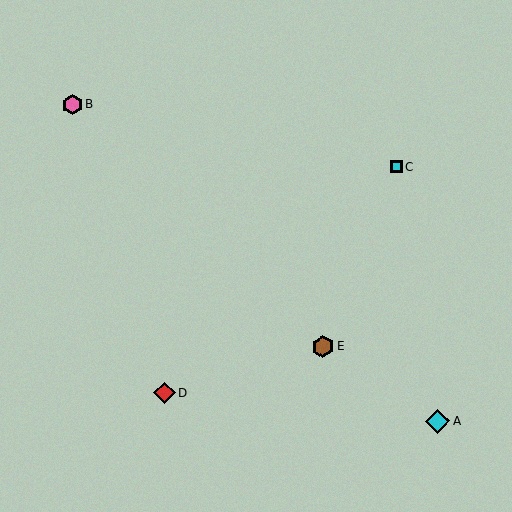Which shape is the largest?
The cyan diamond (labeled A) is the largest.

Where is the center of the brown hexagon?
The center of the brown hexagon is at (323, 347).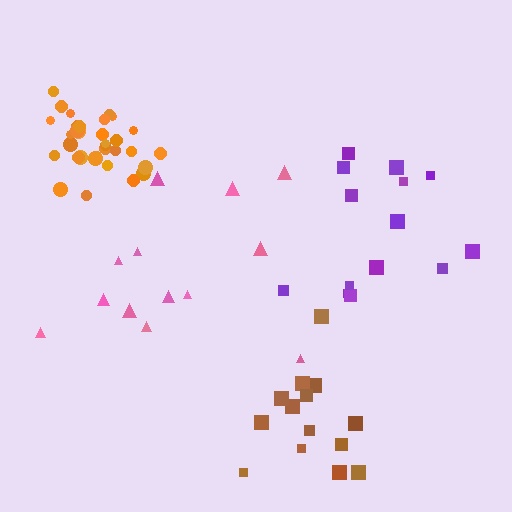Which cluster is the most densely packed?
Orange.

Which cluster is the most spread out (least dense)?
Purple.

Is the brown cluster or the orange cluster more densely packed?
Orange.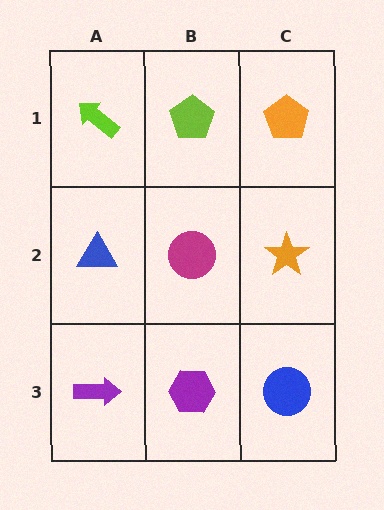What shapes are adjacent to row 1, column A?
A blue triangle (row 2, column A), a lime pentagon (row 1, column B).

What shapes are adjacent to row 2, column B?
A lime pentagon (row 1, column B), a purple hexagon (row 3, column B), a blue triangle (row 2, column A), an orange star (row 2, column C).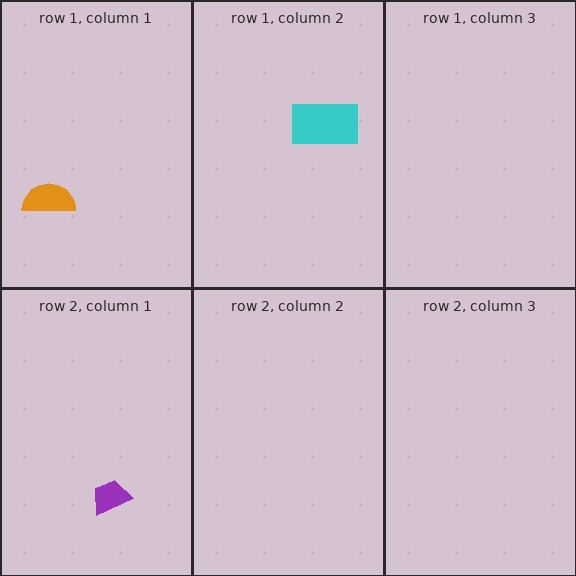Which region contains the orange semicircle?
The row 1, column 1 region.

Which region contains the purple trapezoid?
The row 2, column 1 region.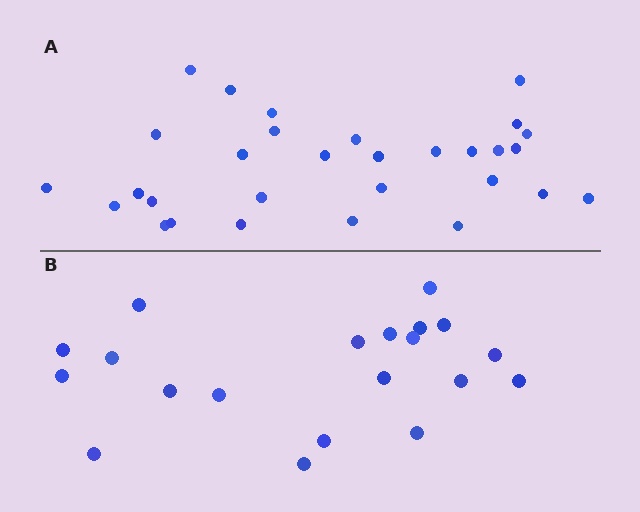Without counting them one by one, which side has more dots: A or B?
Region A (the top region) has more dots.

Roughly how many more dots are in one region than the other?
Region A has roughly 10 or so more dots than region B.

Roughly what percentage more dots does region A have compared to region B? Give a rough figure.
About 50% more.